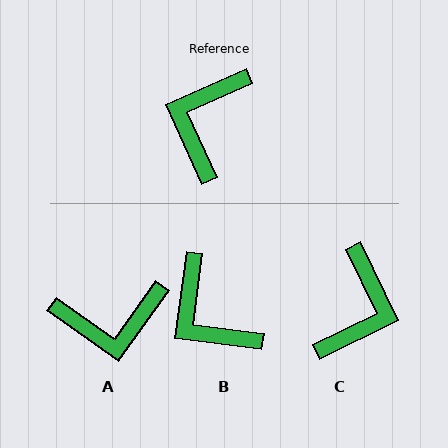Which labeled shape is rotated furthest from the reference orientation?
C, about 178 degrees away.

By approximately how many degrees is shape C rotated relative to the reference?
Approximately 178 degrees clockwise.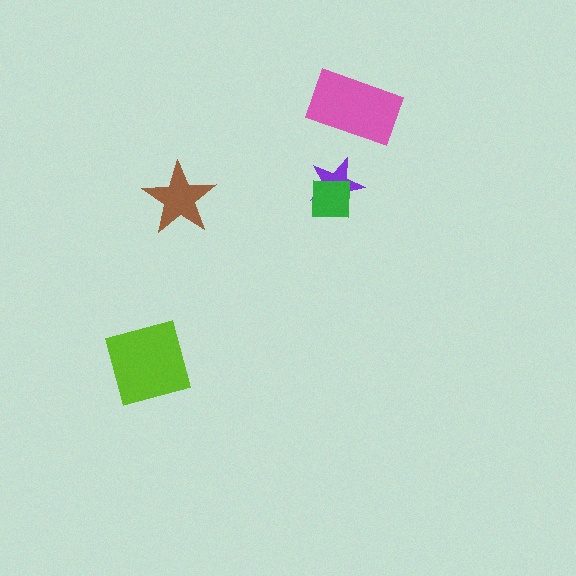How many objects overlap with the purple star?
1 object overlaps with the purple star.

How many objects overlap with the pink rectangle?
0 objects overlap with the pink rectangle.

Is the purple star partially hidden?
Yes, it is partially covered by another shape.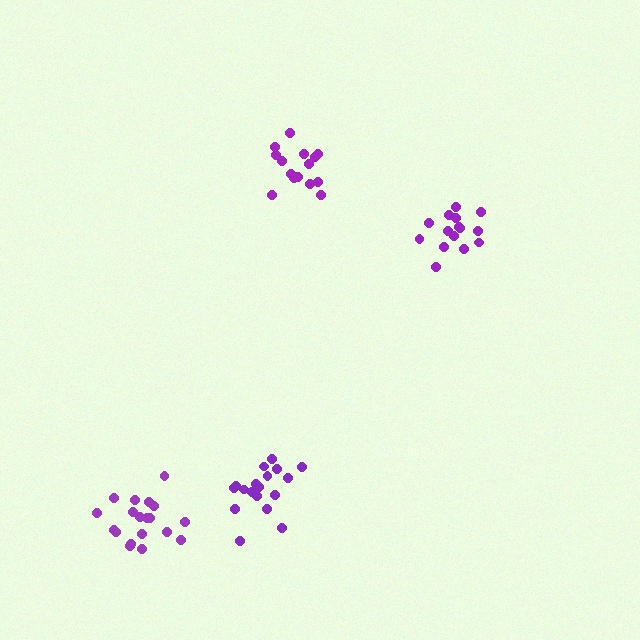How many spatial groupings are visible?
There are 4 spatial groupings.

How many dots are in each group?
Group 1: 19 dots, Group 2: 15 dots, Group 3: 15 dots, Group 4: 18 dots (67 total).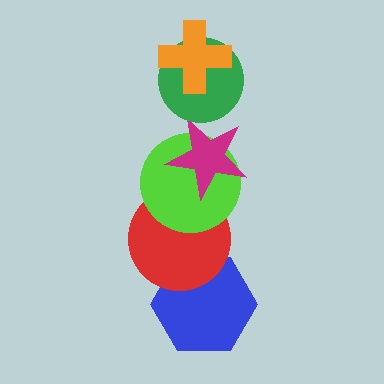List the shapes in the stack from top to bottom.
From top to bottom: the orange cross, the green circle, the magenta star, the lime circle, the red circle, the blue hexagon.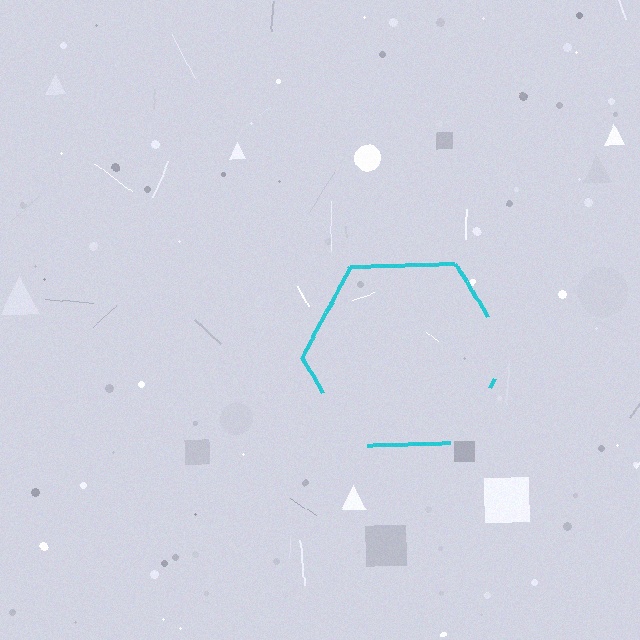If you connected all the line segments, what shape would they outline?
They would outline a hexagon.